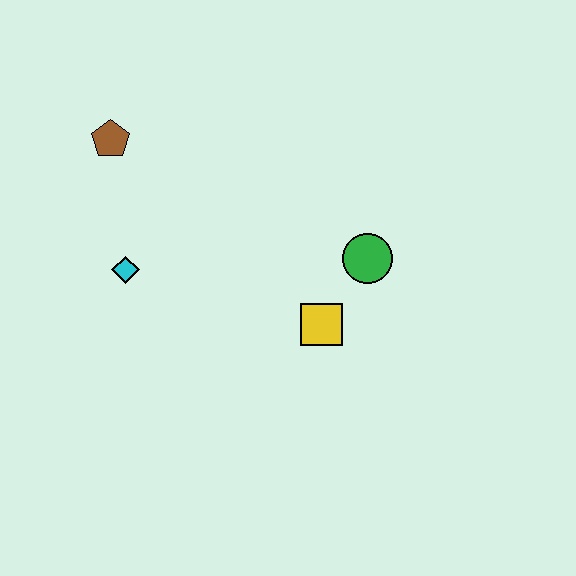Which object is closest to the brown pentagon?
The cyan diamond is closest to the brown pentagon.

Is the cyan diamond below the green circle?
Yes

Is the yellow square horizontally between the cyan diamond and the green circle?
Yes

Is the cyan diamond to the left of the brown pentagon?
No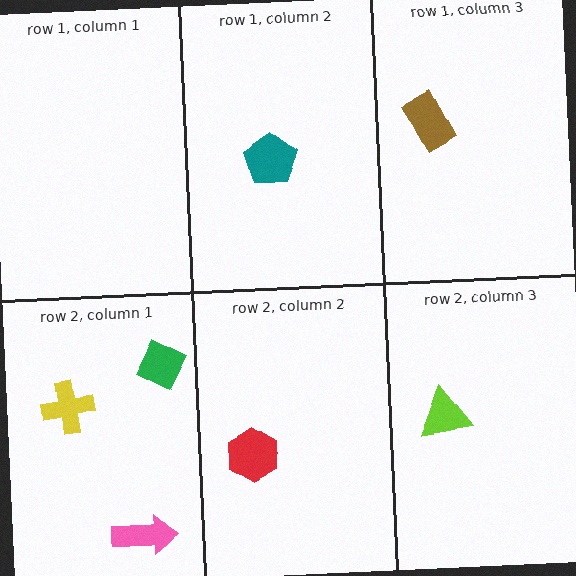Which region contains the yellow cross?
The row 2, column 1 region.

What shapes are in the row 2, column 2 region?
The red hexagon.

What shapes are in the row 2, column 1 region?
The green diamond, the pink arrow, the yellow cross.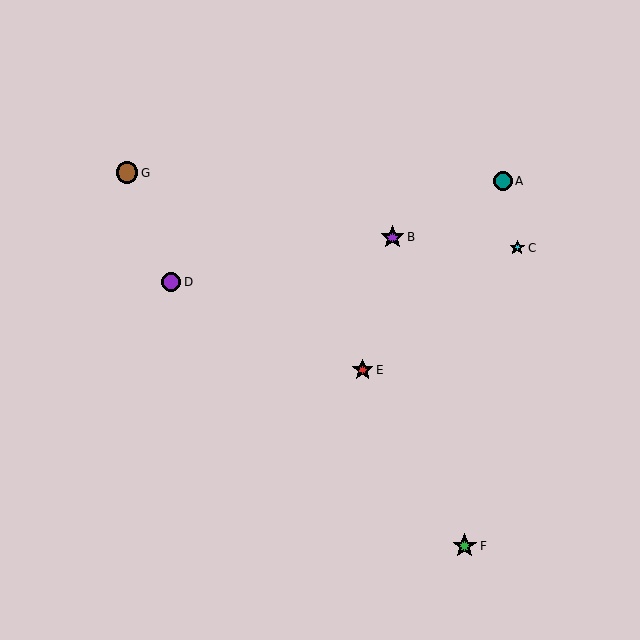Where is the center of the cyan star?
The center of the cyan star is at (517, 248).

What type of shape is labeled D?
Shape D is a purple circle.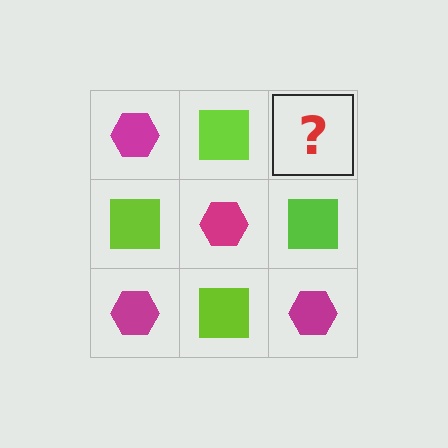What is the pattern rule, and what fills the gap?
The rule is that it alternates magenta hexagon and lime square in a checkerboard pattern. The gap should be filled with a magenta hexagon.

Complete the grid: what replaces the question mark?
The question mark should be replaced with a magenta hexagon.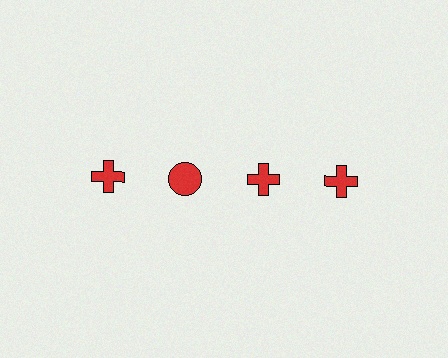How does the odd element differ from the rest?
It has a different shape: circle instead of cross.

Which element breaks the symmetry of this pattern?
The red circle in the top row, second from left column breaks the symmetry. All other shapes are red crosses.